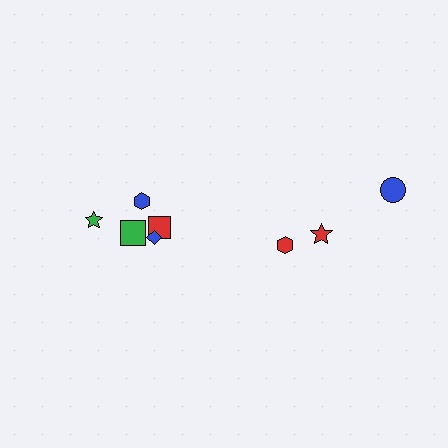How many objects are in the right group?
There are 3 objects.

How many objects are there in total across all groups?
There are 8 objects.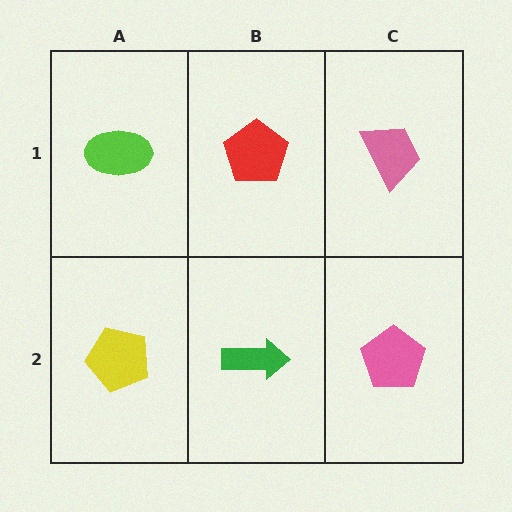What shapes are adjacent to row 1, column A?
A yellow pentagon (row 2, column A), a red pentagon (row 1, column B).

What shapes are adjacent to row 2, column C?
A pink trapezoid (row 1, column C), a green arrow (row 2, column B).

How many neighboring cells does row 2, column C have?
2.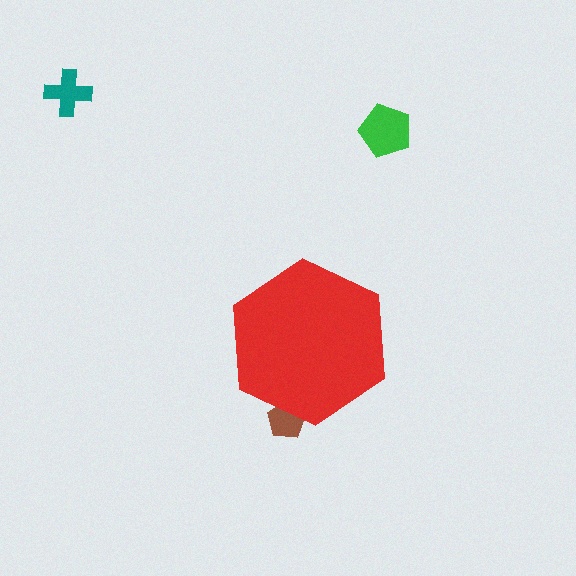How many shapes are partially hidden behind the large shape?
1 shape is partially hidden.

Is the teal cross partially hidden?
No, the teal cross is fully visible.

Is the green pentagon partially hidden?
No, the green pentagon is fully visible.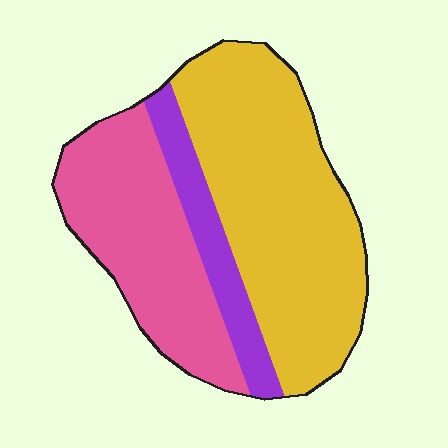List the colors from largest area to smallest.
From largest to smallest: yellow, pink, purple.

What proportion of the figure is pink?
Pink covers 34% of the figure.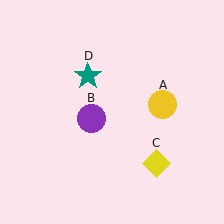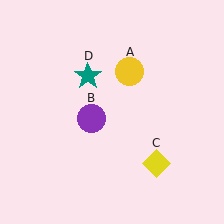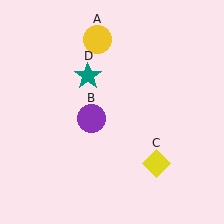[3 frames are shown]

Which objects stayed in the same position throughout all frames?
Purple circle (object B) and yellow diamond (object C) and teal star (object D) remained stationary.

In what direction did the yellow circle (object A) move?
The yellow circle (object A) moved up and to the left.